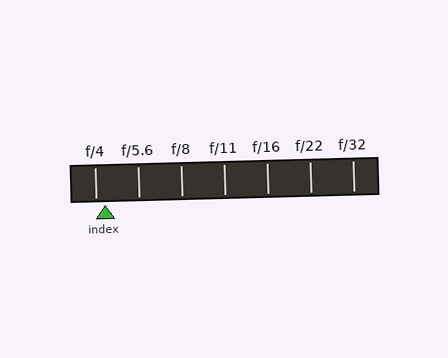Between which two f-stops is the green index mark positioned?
The index mark is between f/4 and f/5.6.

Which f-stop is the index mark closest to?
The index mark is closest to f/4.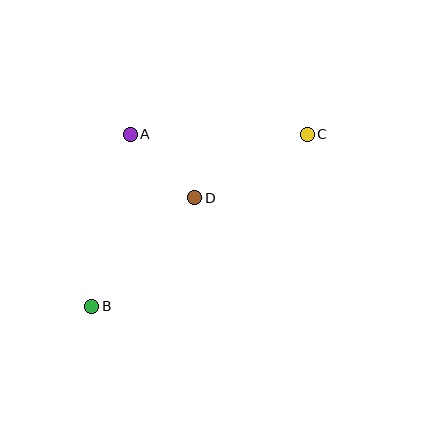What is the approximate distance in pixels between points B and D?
The distance between B and D is approximately 150 pixels.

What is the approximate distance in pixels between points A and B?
The distance between A and B is approximately 176 pixels.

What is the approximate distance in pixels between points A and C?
The distance between A and C is approximately 177 pixels.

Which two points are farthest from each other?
Points B and C are farthest from each other.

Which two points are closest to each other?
Points A and D are closest to each other.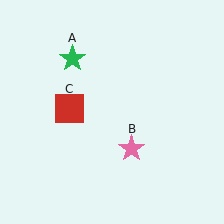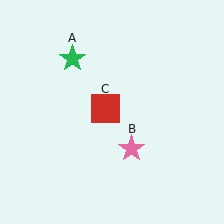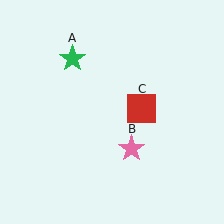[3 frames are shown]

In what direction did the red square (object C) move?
The red square (object C) moved right.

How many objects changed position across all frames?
1 object changed position: red square (object C).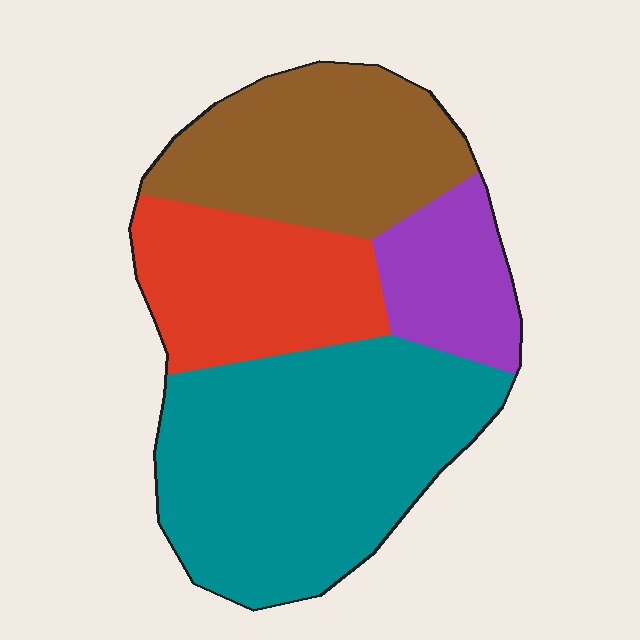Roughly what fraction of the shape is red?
Red covers 21% of the shape.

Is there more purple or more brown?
Brown.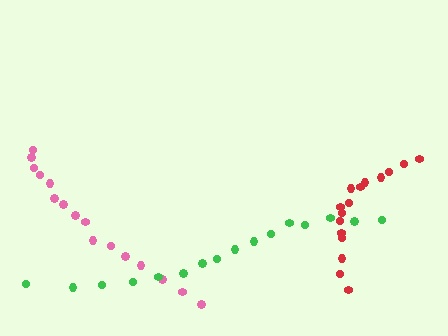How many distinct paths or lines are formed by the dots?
There are 3 distinct paths.